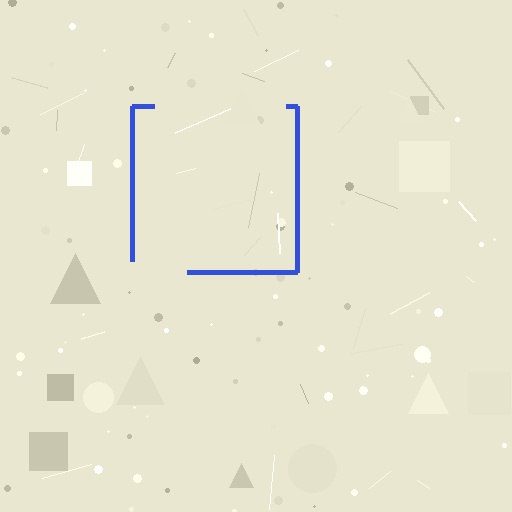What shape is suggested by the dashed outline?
The dashed outline suggests a square.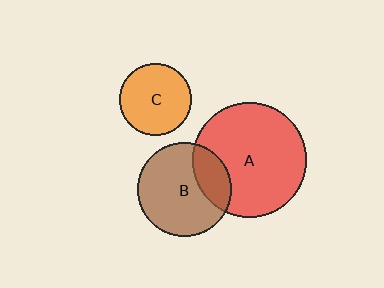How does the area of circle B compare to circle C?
Approximately 1.7 times.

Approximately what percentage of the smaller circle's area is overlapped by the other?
Approximately 25%.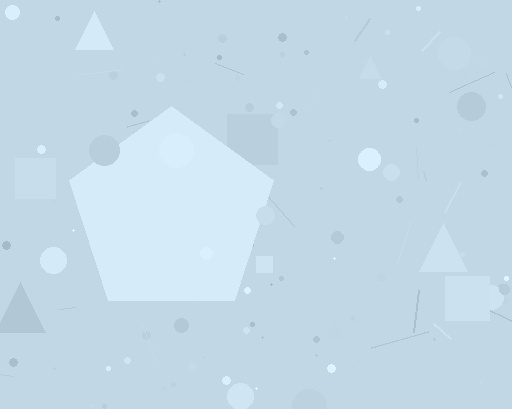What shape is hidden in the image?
A pentagon is hidden in the image.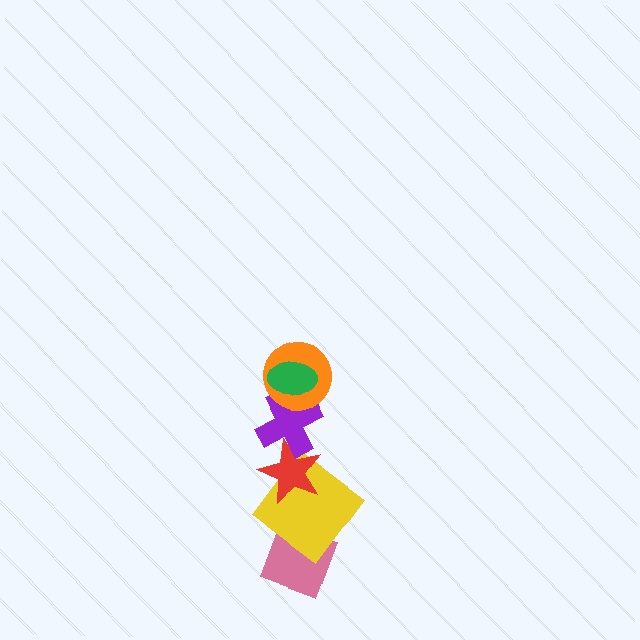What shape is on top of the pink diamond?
The yellow diamond is on top of the pink diamond.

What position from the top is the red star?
The red star is 4th from the top.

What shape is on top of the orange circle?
The green ellipse is on top of the orange circle.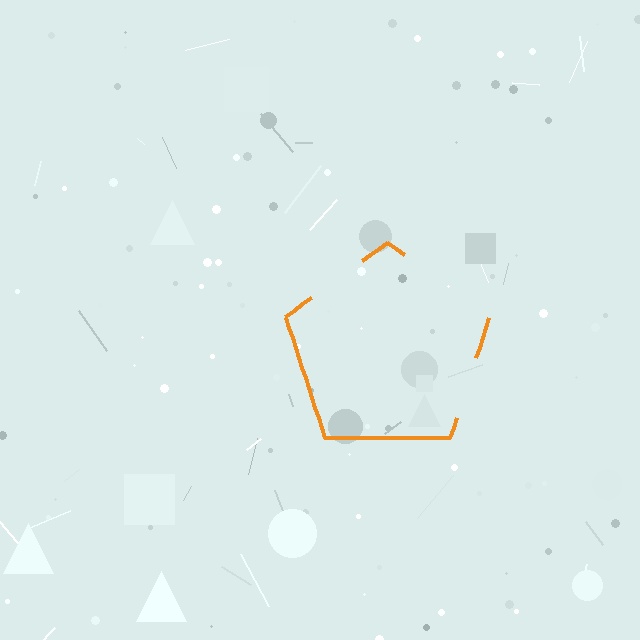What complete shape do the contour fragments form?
The contour fragments form a pentagon.